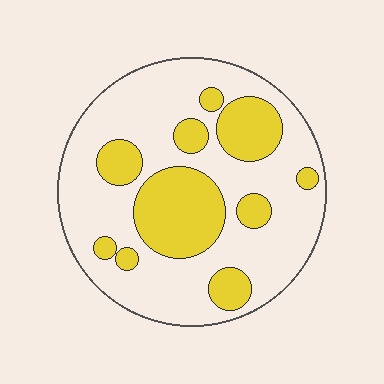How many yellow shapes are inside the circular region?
10.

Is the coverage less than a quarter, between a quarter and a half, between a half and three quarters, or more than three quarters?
Between a quarter and a half.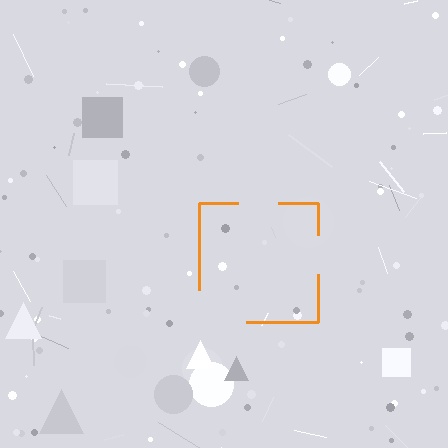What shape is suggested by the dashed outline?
The dashed outline suggests a square.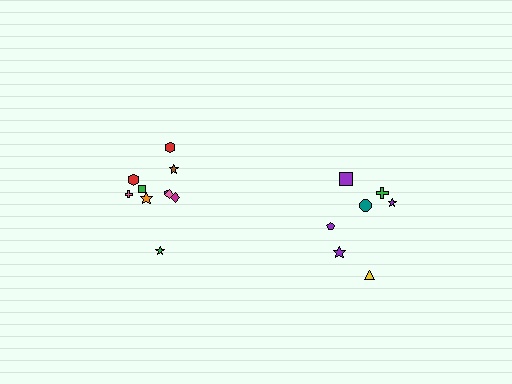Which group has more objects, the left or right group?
The left group.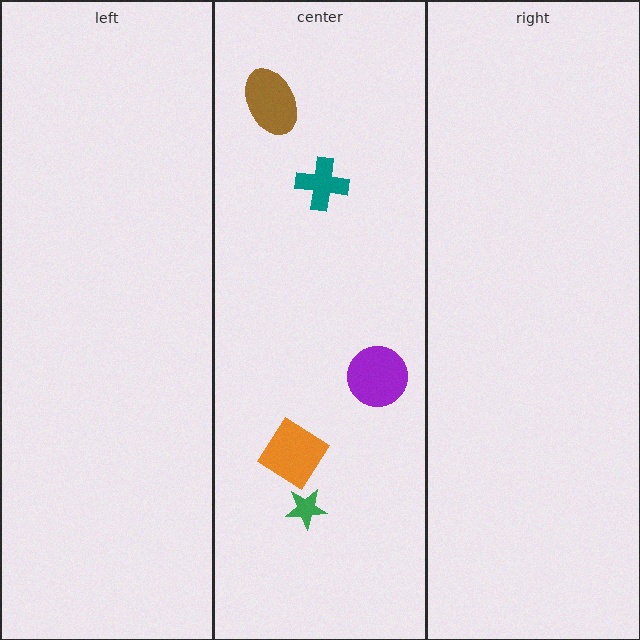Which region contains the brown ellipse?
The center region.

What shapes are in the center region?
The purple circle, the orange diamond, the teal cross, the green star, the brown ellipse.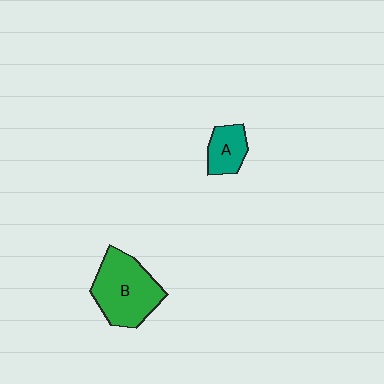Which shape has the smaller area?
Shape A (teal).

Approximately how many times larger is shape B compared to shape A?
Approximately 2.3 times.